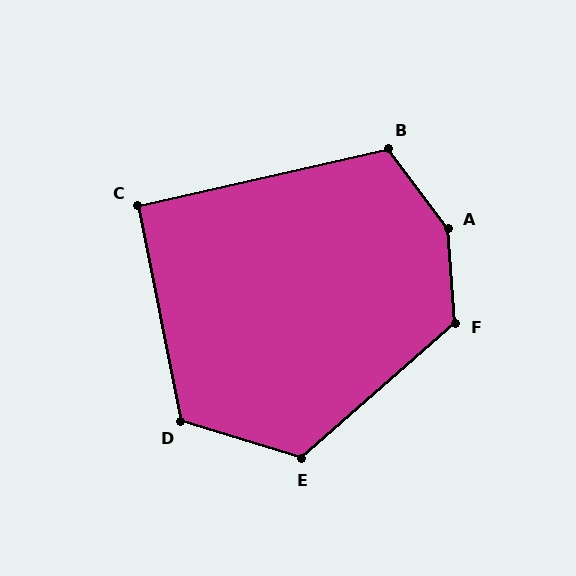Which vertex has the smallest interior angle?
C, at approximately 92 degrees.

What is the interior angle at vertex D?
Approximately 118 degrees (obtuse).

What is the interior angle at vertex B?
Approximately 115 degrees (obtuse).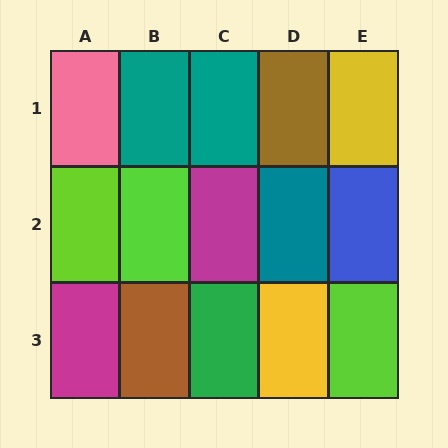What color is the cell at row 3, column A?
Magenta.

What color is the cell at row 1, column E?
Yellow.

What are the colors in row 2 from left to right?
Lime, lime, magenta, teal, blue.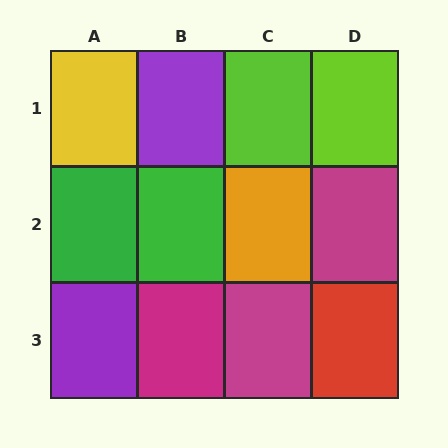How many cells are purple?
2 cells are purple.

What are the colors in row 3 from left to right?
Purple, magenta, magenta, red.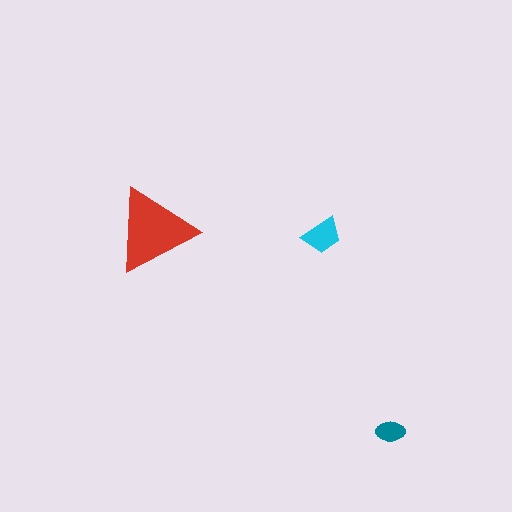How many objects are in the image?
There are 3 objects in the image.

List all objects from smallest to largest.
The teal ellipse, the cyan trapezoid, the red triangle.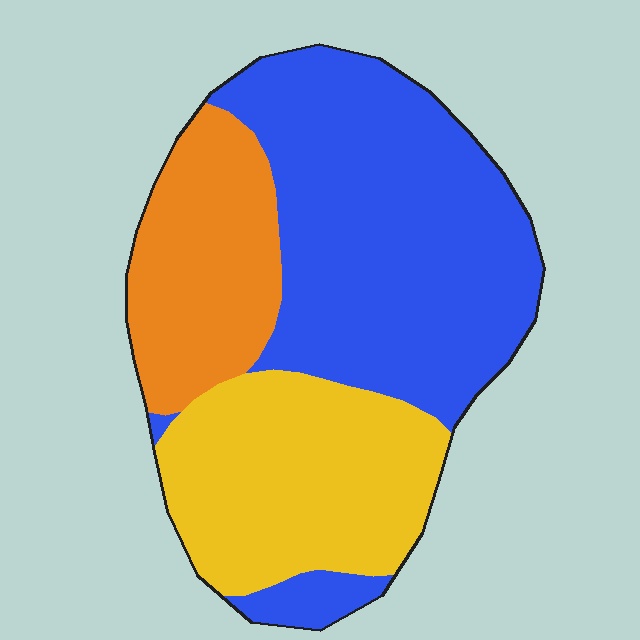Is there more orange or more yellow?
Yellow.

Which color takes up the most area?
Blue, at roughly 50%.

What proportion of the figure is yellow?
Yellow covers about 30% of the figure.